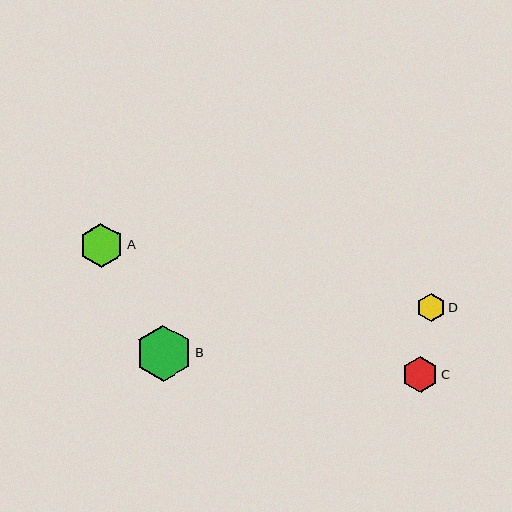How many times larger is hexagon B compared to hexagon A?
Hexagon B is approximately 1.3 times the size of hexagon A.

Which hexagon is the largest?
Hexagon B is the largest with a size of approximately 56 pixels.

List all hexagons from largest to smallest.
From largest to smallest: B, A, C, D.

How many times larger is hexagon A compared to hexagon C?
Hexagon A is approximately 1.2 times the size of hexagon C.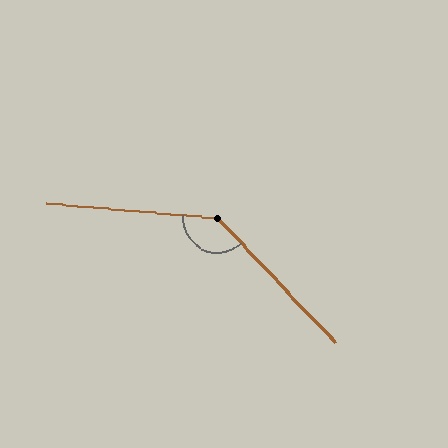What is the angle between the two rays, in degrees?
Approximately 138 degrees.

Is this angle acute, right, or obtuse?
It is obtuse.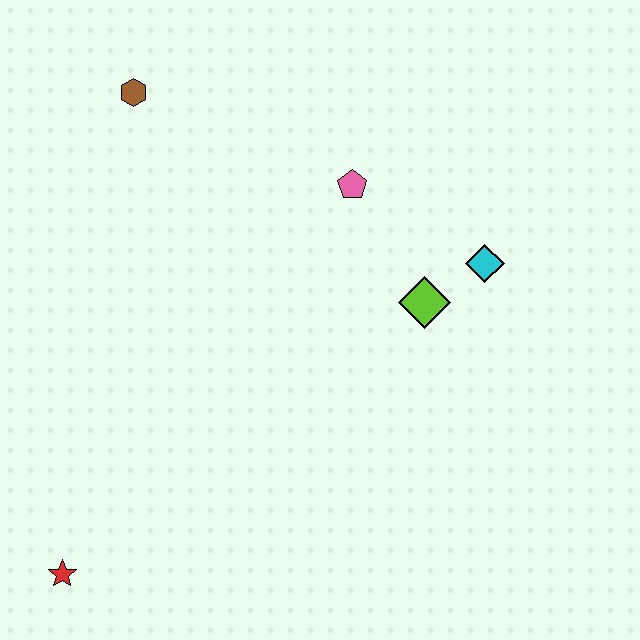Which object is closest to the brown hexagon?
The pink pentagon is closest to the brown hexagon.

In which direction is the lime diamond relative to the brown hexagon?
The lime diamond is to the right of the brown hexagon.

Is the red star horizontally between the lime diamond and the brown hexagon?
No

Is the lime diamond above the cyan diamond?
No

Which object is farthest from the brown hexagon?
The red star is farthest from the brown hexagon.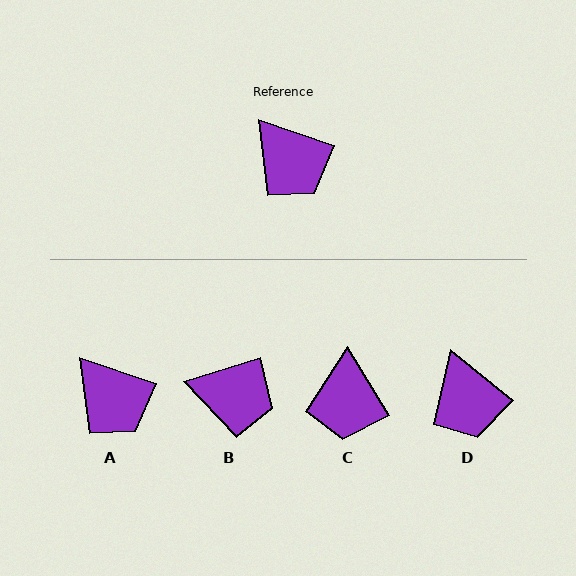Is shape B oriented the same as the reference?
No, it is off by about 36 degrees.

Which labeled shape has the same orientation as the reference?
A.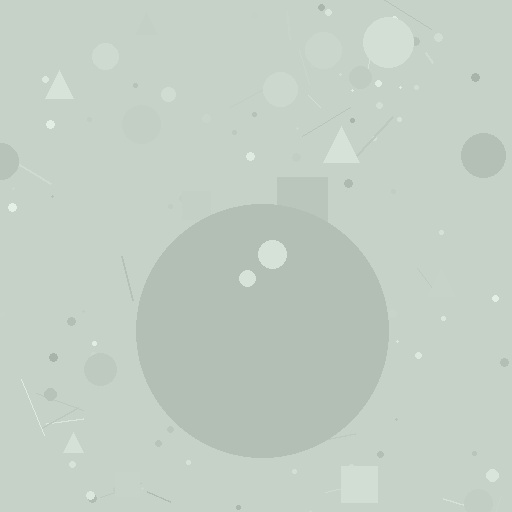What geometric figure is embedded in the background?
A circle is embedded in the background.